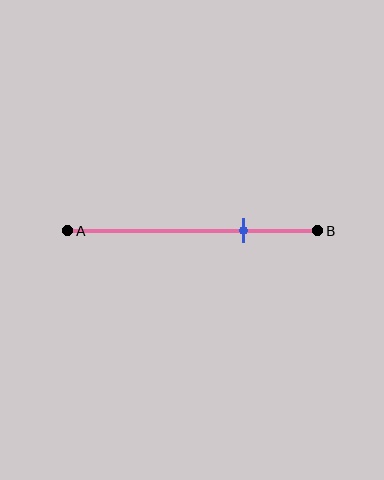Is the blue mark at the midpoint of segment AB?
No, the mark is at about 70% from A, not at the 50% midpoint.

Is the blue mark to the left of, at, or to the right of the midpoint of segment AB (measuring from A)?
The blue mark is to the right of the midpoint of segment AB.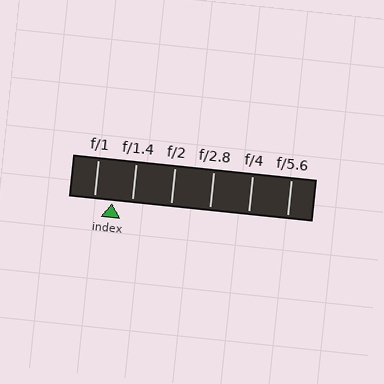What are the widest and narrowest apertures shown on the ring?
The widest aperture shown is f/1 and the narrowest is f/5.6.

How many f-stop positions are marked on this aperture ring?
There are 6 f-stop positions marked.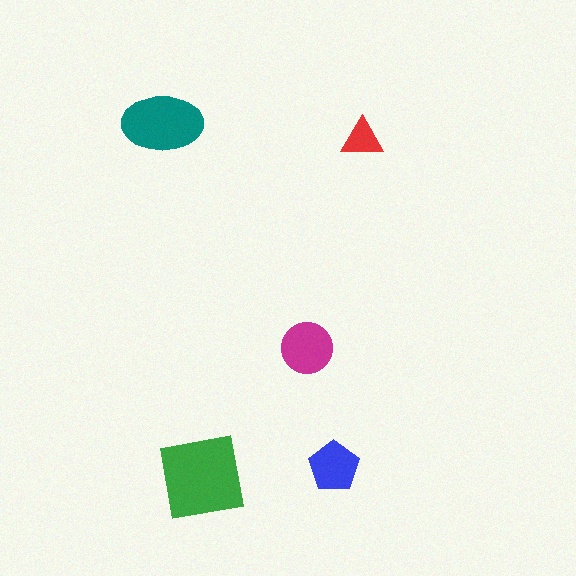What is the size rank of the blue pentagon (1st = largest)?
4th.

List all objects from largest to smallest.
The green square, the teal ellipse, the magenta circle, the blue pentagon, the red triangle.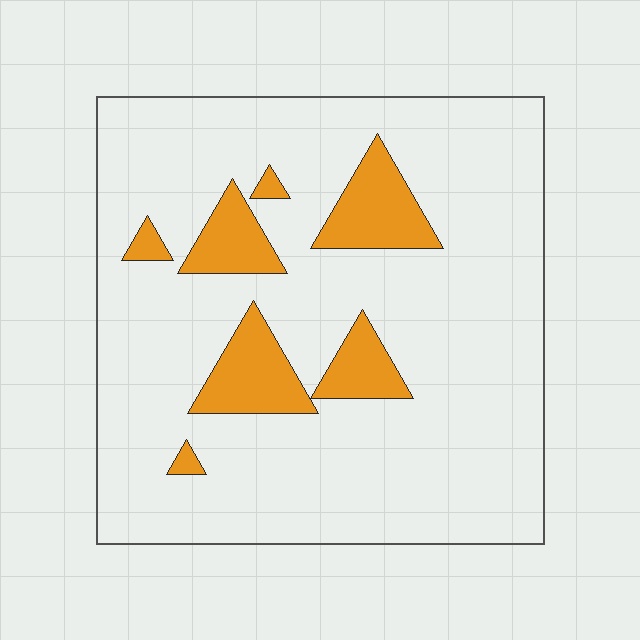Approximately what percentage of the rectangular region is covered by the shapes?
Approximately 15%.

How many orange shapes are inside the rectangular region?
7.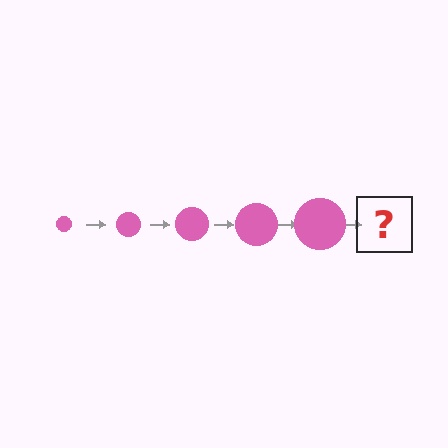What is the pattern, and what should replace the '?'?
The pattern is that the circle gets progressively larger each step. The '?' should be a pink circle, larger than the previous one.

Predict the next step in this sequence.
The next step is a pink circle, larger than the previous one.